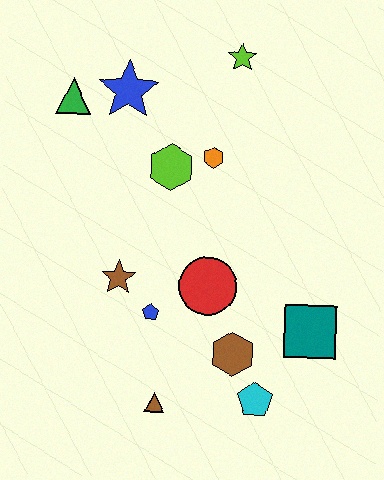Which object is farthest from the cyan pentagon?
The green triangle is farthest from the cyan pentagon.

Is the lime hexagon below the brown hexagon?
No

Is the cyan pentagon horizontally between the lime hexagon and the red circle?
No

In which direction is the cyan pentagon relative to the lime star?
The cyan pentagon is below the lime star.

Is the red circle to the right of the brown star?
Yes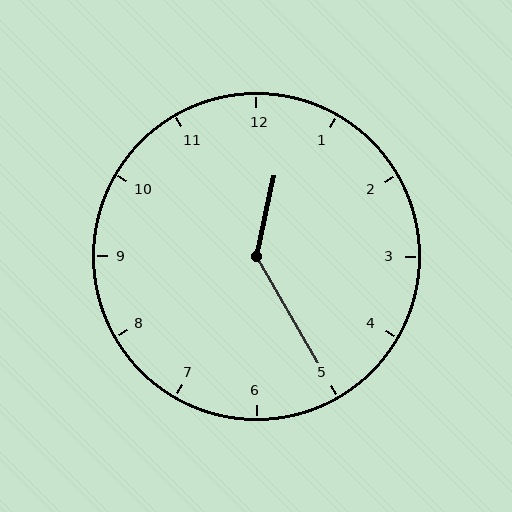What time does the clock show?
12:25.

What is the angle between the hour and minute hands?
Approximately 138 degrees.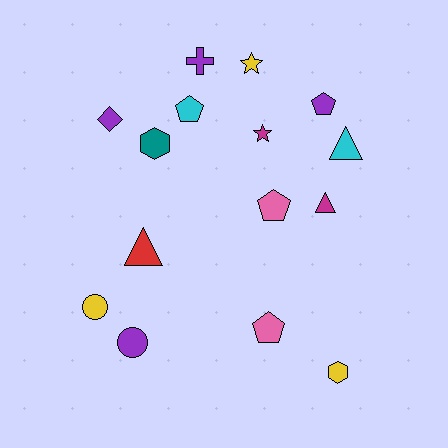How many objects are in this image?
There are 15 objects.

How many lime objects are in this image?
There are no lime objects.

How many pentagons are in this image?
There are 4 pentagons.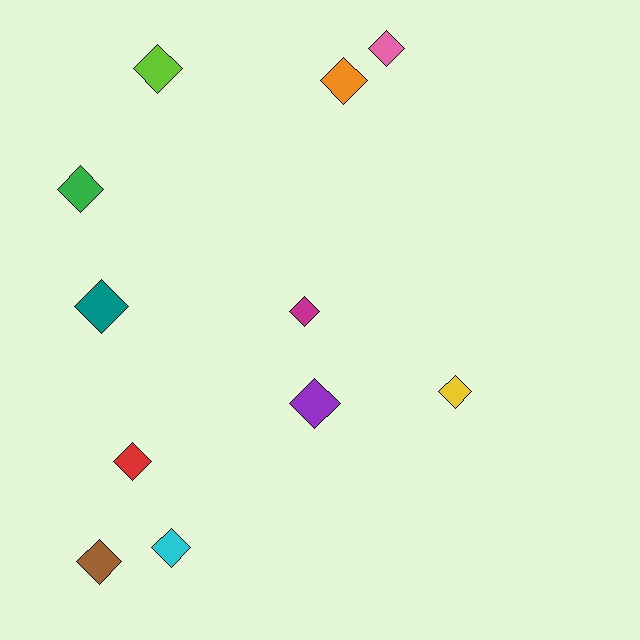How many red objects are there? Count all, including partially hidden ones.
There is 1 red object.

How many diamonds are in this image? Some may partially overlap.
There are 11 diamonds.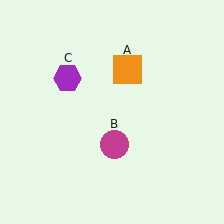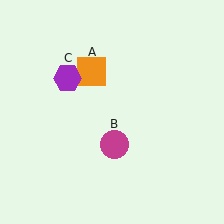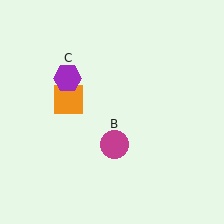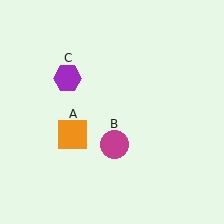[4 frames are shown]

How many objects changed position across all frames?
1 object changed position: orange square (object A).